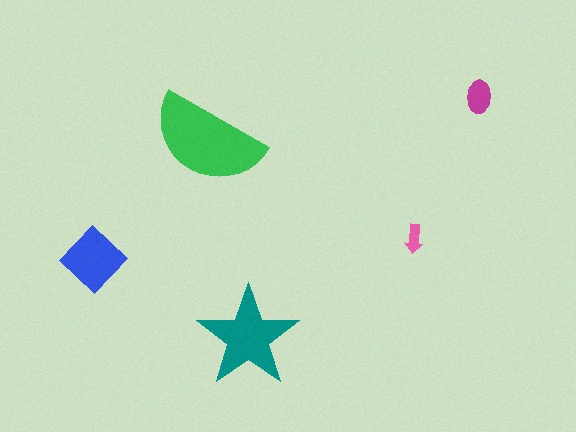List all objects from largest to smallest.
The green semicircle, the teal star, the blue diamond, the magenta ellipse, the pink arrow.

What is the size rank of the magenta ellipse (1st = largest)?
4th.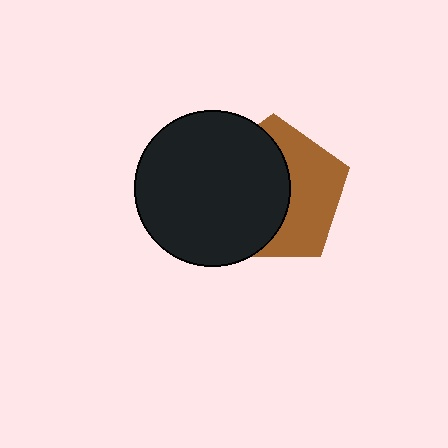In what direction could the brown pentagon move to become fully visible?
The brown pentagon could move right. That would shift it out from behind the black circle entirely.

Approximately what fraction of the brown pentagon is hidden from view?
Roughly 55% of the brown pentagon is hidden behind the black circle.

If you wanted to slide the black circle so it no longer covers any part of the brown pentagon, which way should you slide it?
Slide it left — that is the most direct way to separate the two shapes.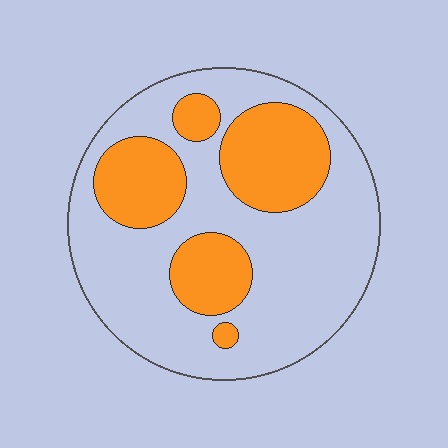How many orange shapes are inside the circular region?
5.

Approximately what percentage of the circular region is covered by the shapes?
Approximately 30%.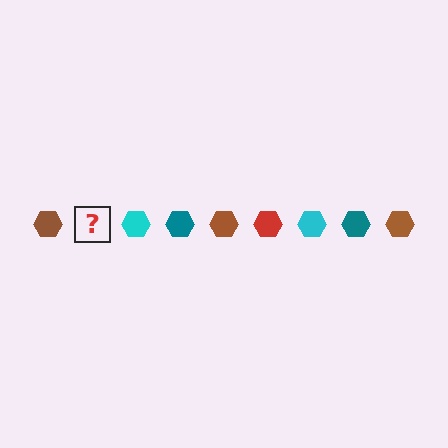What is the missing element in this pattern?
The missing element is a red hexagon.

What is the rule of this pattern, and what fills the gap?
The rule is that the pattern cycles through brown, red, cyan, teal hexagons. The gap should be filled with a red hexagon.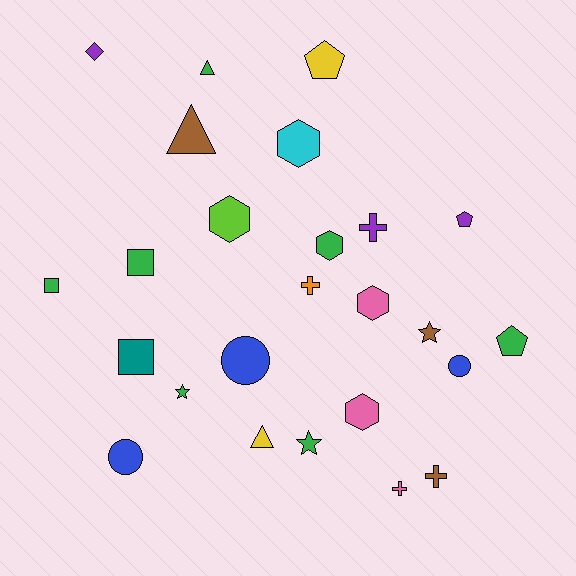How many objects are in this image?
There are 25 objects.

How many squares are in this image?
There are 3 squares.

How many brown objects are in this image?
There are 3 brown objects.